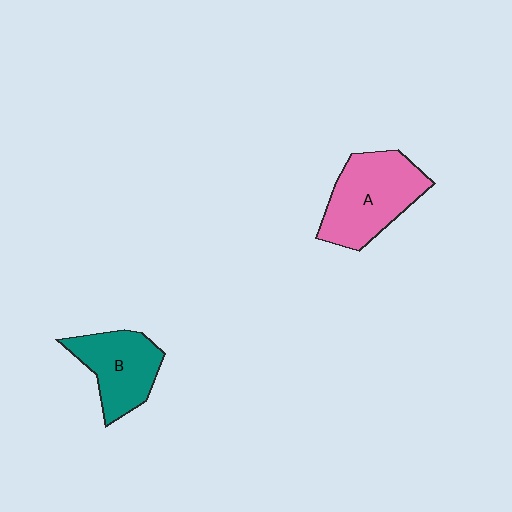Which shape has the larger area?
Shape A (pink).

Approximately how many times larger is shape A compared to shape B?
Approximately 1.3 times.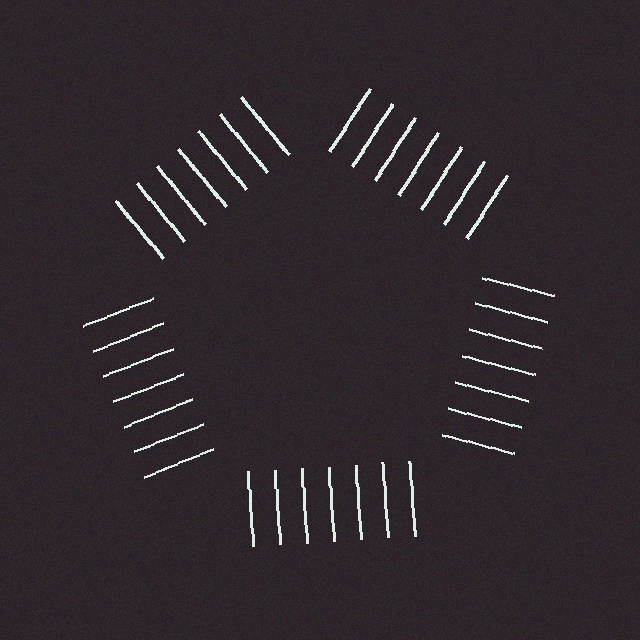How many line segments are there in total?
35 — 7 along each of the 5 edges.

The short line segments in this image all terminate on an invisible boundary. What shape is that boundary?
An illusory pentagon — the line segments terminate on its edges but no continuous stroke is drawn.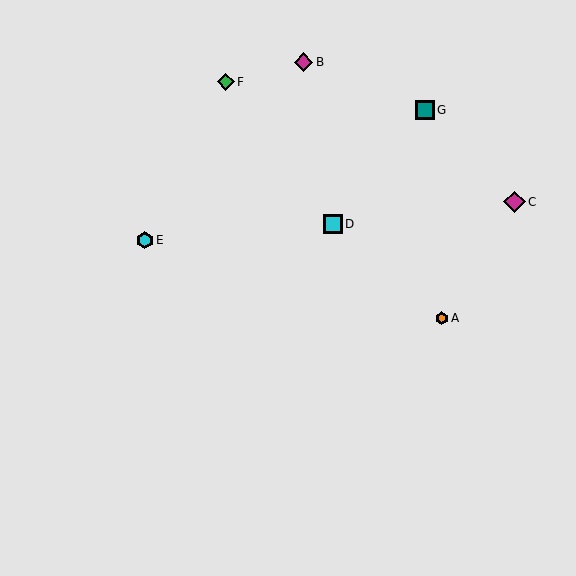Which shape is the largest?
The magenta diamond (labeled C) is the largest.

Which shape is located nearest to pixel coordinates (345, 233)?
The cyan square (labeled D) at (333, 224) is nearest to that location.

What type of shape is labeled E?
Shape E is a cyan hexagon.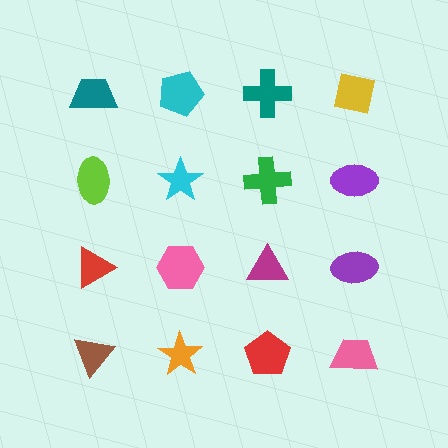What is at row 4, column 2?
An orange star.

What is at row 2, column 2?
A cyan star.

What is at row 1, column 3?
A teal cross.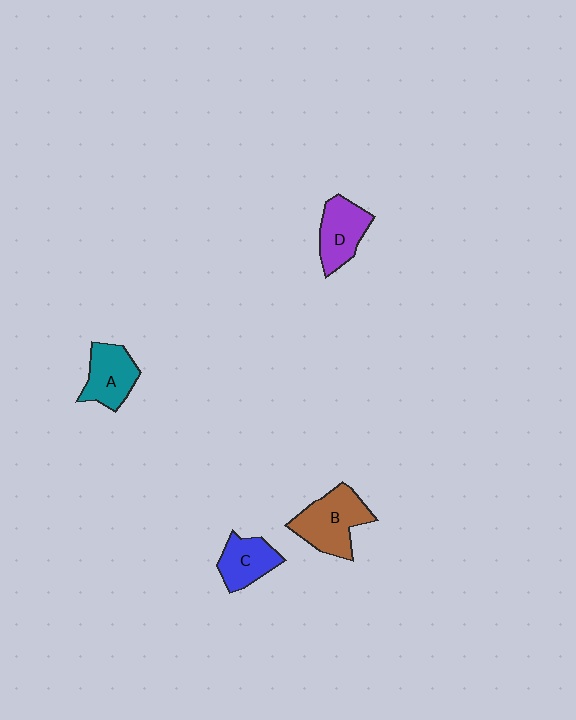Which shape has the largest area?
Shape B (brown).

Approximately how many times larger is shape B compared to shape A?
Approximately 1.3 times.